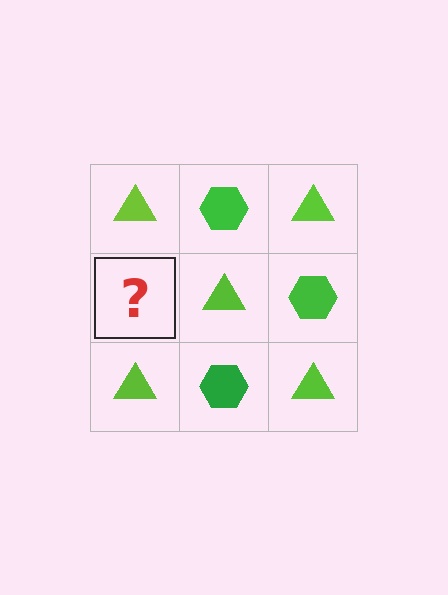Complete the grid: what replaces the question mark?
The question mark should be replaced with a green hexagon.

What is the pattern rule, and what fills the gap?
The rule is that it alternates lime triangle and green hexagon in a checkerboard pattern. The gap should be filled with a green hexagon.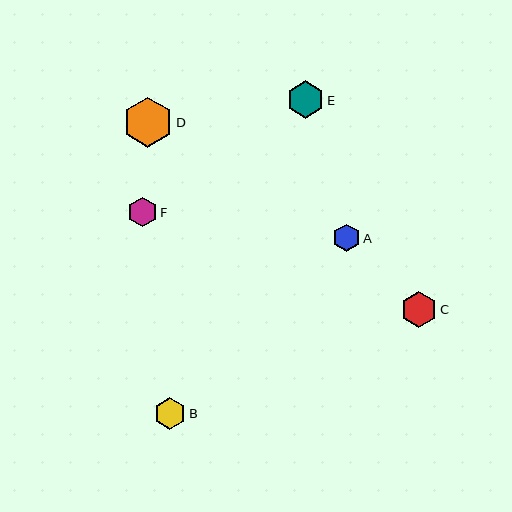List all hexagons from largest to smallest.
From largest to smallest: D, E, C, B, F, A.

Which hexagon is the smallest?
Hexagon A is the smallest with a size of approximately 27 pixels.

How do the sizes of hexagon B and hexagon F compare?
Hexagon B and hexagon F are approximately the same size.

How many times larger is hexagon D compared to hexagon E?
Hexagon D is approximately 1.3 times the size of hexagon E.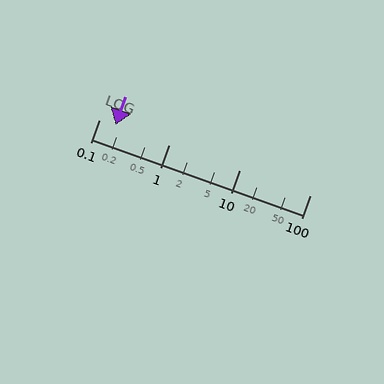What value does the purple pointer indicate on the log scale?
The pointer indicates approximately 0.17.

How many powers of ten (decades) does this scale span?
The scale spans 3 decades, from 0.1 to 100.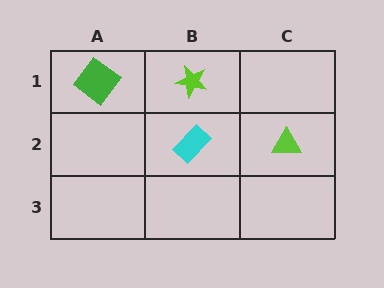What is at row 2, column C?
A lime triangle.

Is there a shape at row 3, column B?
No, that cell is empty.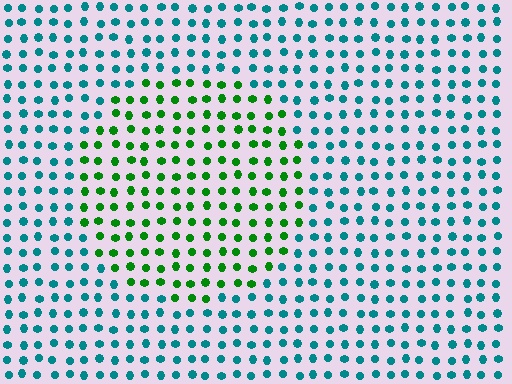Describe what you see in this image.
The image is filled with small teal elements in a uniform arrangement. A circle-shaped region is visible where the elements are tinted to a slightly different hue, forming a subtle color boundary.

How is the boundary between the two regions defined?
The boundary is defined purely by a slight shift in hue (about 57 degrees). Spacing, size, and orientation are identical on both sides.